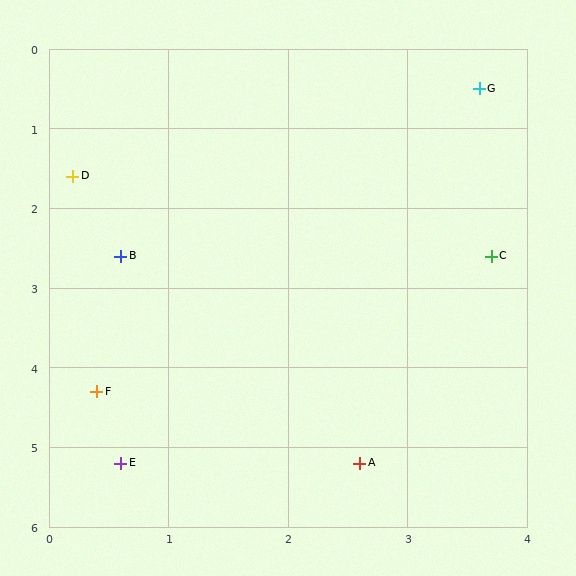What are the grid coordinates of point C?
Point C is at approximately (3.7, 2.6).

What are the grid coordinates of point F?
Point F is at approximately (0.4, 4.3).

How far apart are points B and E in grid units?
Points B and E are about 2.6 grid units apart.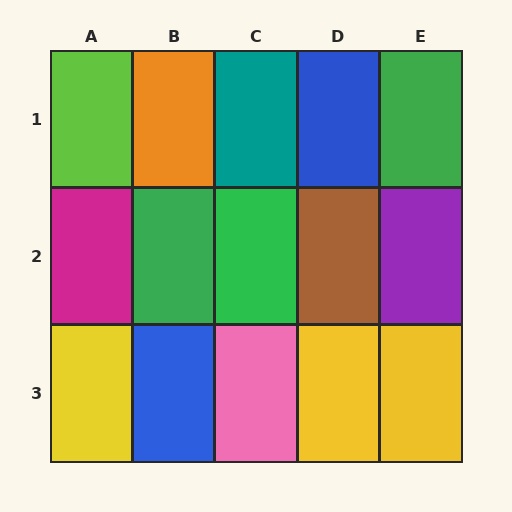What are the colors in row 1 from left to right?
Lime, orange, teal, blue, green.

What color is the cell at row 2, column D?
Brown.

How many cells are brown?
1 cell is brown.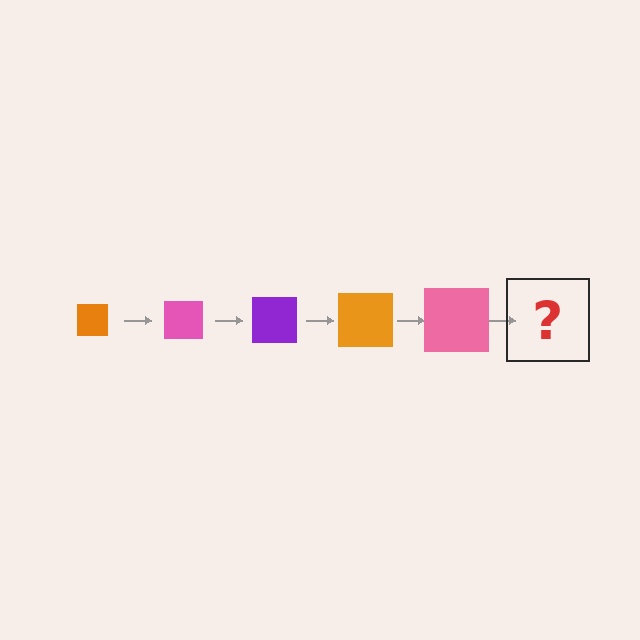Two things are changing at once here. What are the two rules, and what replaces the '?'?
The two rules are that the square grows larger each step and the color cycles through orange, pink, and purple. The '?' should be a purple square, larger than the previous one.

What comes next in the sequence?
The next element should be a purple square, larger than the previous one.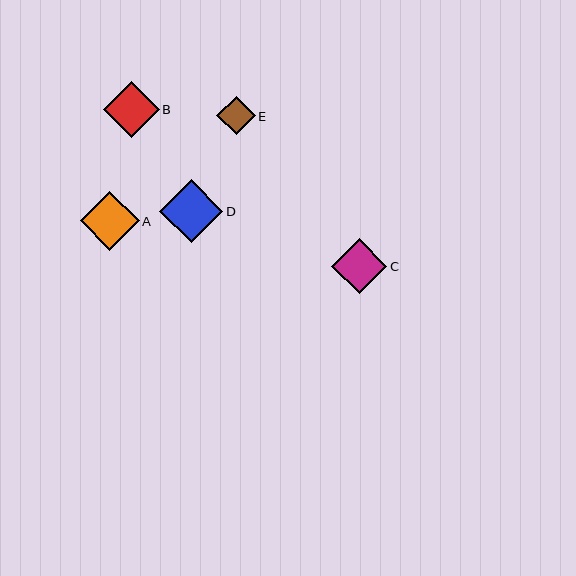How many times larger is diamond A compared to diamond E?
Diamond A is approximately 1.5 times the size of diamond E.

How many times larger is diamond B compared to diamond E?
Diamond B is approximately 1.4 times the size of diamond E.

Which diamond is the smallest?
Diamond E is the smallest with a size of approximately 39 pixels.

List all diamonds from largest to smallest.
From largest to smallest: D, A, B, C, E.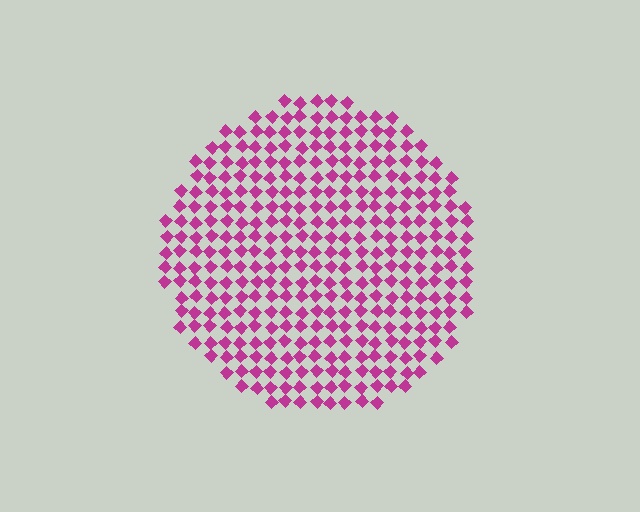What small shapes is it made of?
It is made of small diamonds.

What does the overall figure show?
The overall figure shows a circle.